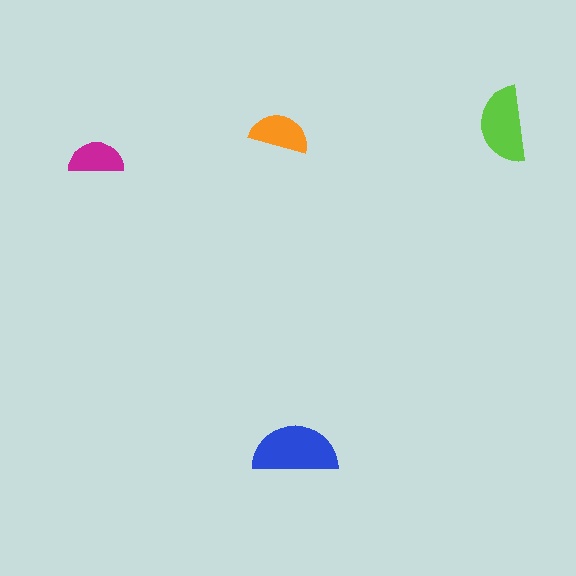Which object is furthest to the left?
The magenta semicircle is leftmost.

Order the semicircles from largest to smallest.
the blue one, the lime one, the orange one, the magenta one.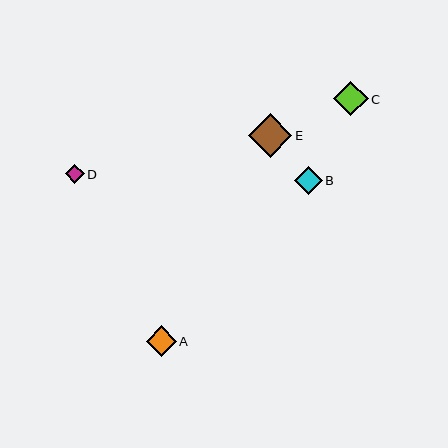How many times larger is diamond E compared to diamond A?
Diamond E is approximately 1.4 times the size of diamond A.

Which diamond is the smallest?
Diamond D is the smallest with a size of approximately 19 pixels.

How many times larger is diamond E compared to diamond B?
Diamond E is approximately 1.6 times the size of diamond B.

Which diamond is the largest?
Diamond E is the largest with a size of approximately 44 pixels.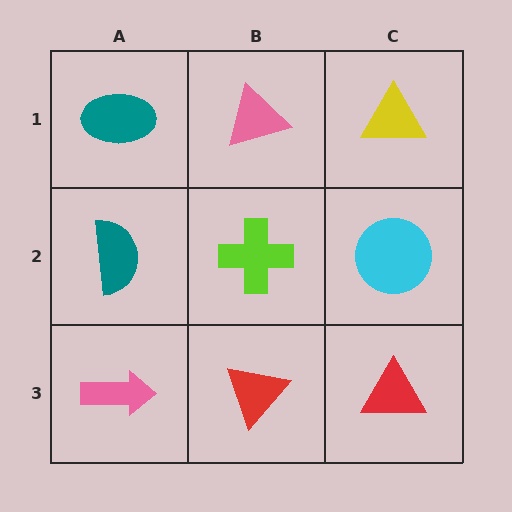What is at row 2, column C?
A cyan circle.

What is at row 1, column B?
A pink triangle.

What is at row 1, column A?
A teal ellipse.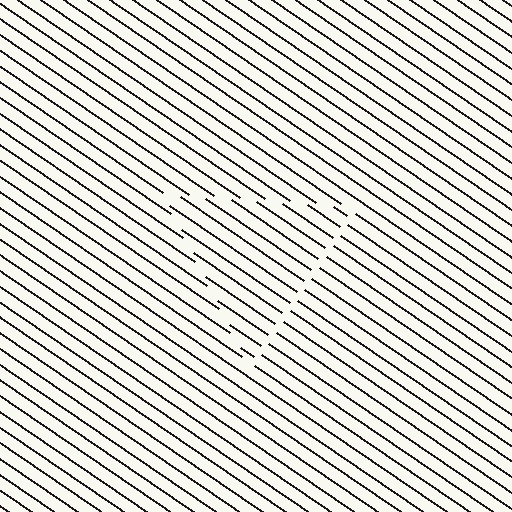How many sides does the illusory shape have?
3 sides — the line-ends trace a triangle.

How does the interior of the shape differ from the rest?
The interior of the shape contains the same grating, shifted by half a period — the contour is defined by the phase discontinuity where line-ends from the inner and outer gratings abut.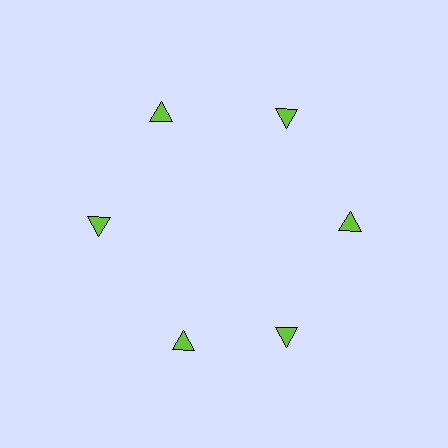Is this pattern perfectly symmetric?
No. The 6 lime triangles are arranged in a ring, but one element near the 7 o'clock position is rotated out of alignment along the ring, breaking the 6-fold rotational symmetry.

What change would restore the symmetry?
The symmetry would be restored by rotating it back into even spacing with its neighbors so that all 6 triangles sit at equal angles and equal distance from the center.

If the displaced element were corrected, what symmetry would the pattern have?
It would have 6-fold rotational symmetry — the pattern would map onto itself every 60 degrees.